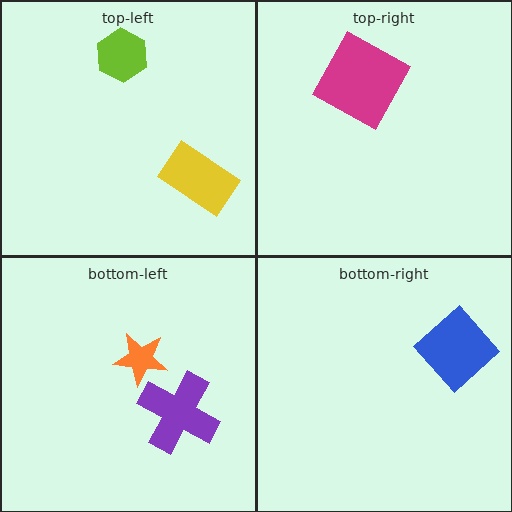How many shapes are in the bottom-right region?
1.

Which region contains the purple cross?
The bottom-left region.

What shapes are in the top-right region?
The magenta square.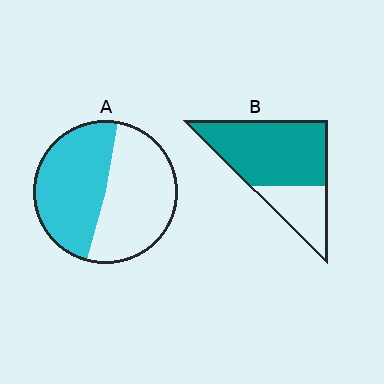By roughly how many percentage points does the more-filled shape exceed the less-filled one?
By roughly 20 percentage points (B over A).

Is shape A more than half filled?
Roughly half.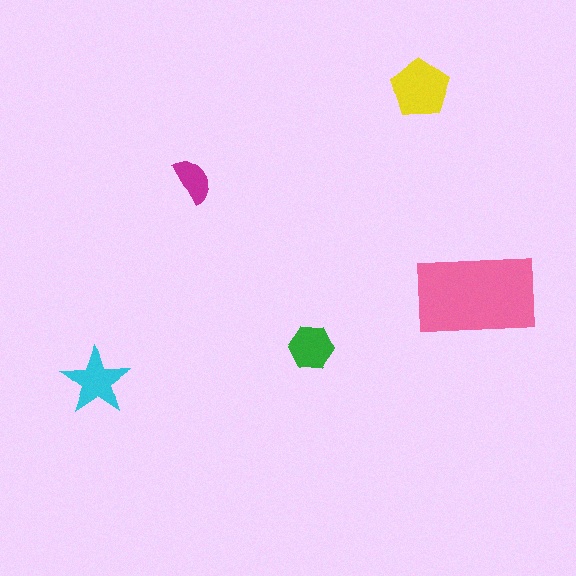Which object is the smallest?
The magenta semicircle.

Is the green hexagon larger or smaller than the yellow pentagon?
Smaller.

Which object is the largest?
The pink rectangle.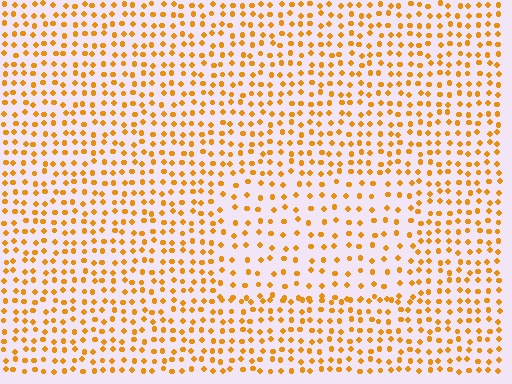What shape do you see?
I see a rectangle.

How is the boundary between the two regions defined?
The boundary is defined by a change in element density (approximately 1.6x ratio). All elements are the same color, size, and shape.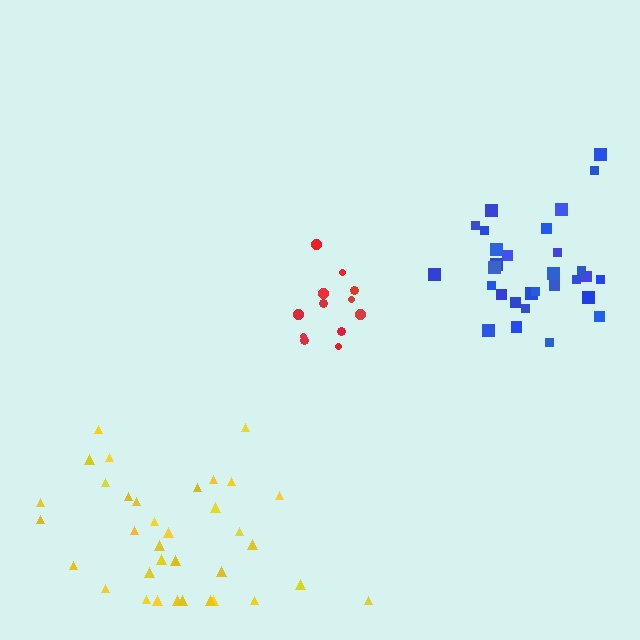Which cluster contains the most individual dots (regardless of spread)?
Yellow (35).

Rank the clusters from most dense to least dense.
red, blue, yellow.